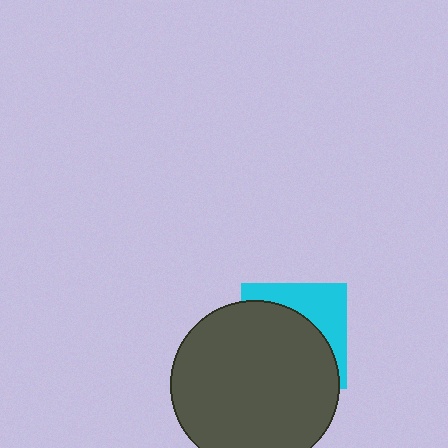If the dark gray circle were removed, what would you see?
You would see the complete cyan square.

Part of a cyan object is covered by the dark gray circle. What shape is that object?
It is a square.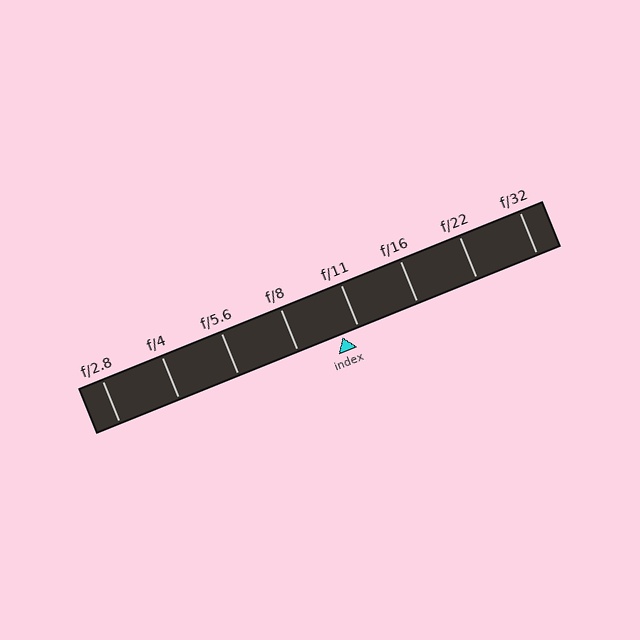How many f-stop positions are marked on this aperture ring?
There are 8 f-stop positions marked.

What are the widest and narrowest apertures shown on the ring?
The widest aperture shown is f/2.8 and the narrowest is f/32.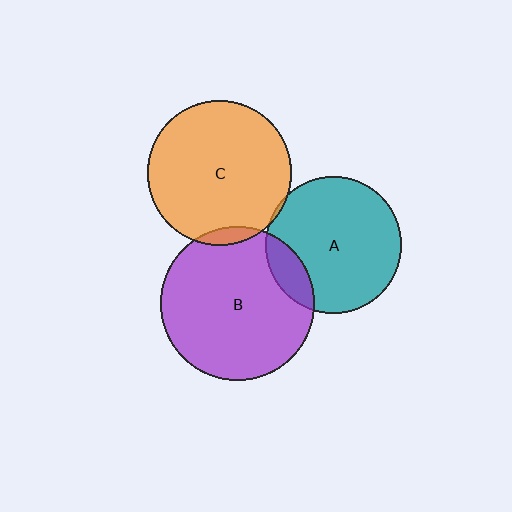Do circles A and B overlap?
Yes.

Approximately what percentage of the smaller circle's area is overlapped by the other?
Approximately 15%.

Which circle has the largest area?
Circle B (purple).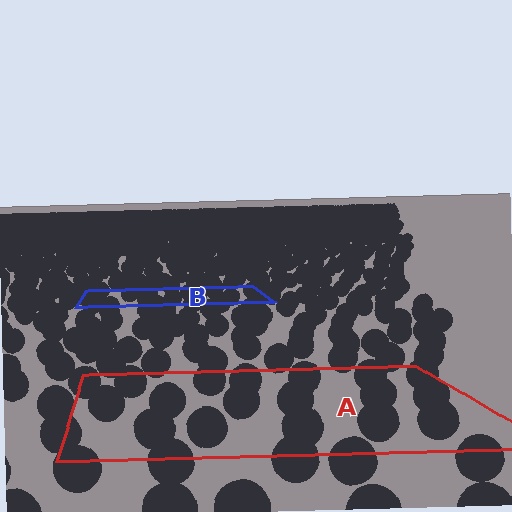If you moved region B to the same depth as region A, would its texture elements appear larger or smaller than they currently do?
They would appear larger. At a closer depth, the same texture elements are projected at a bigger on-screen size.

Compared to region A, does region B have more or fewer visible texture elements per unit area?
Region B has more texture elements per unit area — they are packed more densely because it is farther away.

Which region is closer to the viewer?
Region A is closer. The texture elements there are larger and more spread out.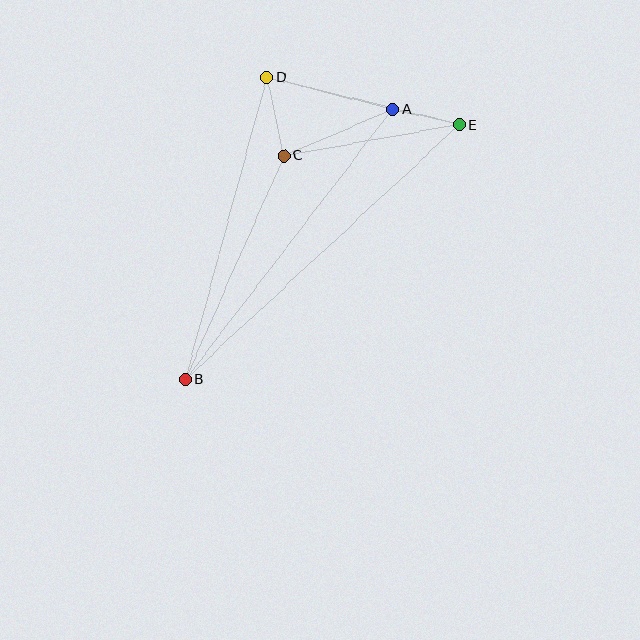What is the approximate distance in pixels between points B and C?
The distance between B and C is approximately 244 pixels.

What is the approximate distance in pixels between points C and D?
The distance between C and D is approximately 81 pixels.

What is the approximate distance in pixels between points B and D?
The distance between B and D is approximately 313 pixels.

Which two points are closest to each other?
Points A and E are closest to each other.